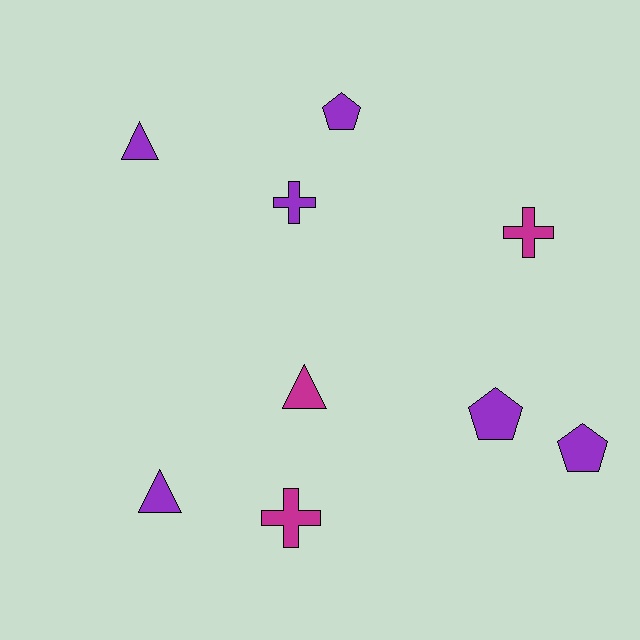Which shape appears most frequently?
Pentagon, with 3 objects.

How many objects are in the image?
There are 9 objects.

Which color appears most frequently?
Purple, with 6 objects.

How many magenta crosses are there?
There are 2 magenta crosses.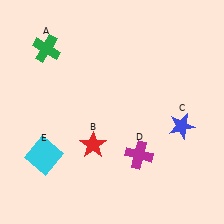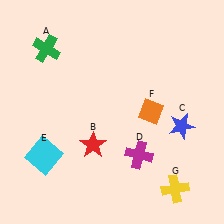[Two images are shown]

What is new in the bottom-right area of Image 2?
A yellow cross (G) was added in the bottom-right area of Image 2.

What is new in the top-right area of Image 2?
An orange diamond (F) was added in the top-right area of Image 2.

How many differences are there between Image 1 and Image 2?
There are 2 differences between the two images.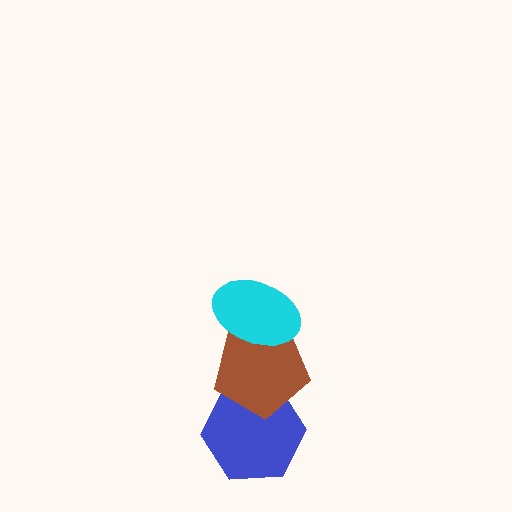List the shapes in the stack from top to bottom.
From top to bottom: the cyan ellipse, the brown pentagon, the blue hexagon.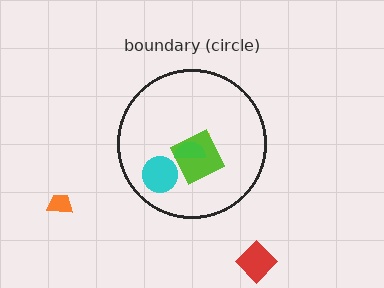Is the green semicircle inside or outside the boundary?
Inside.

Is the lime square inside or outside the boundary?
Inside.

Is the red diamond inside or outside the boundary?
Outside.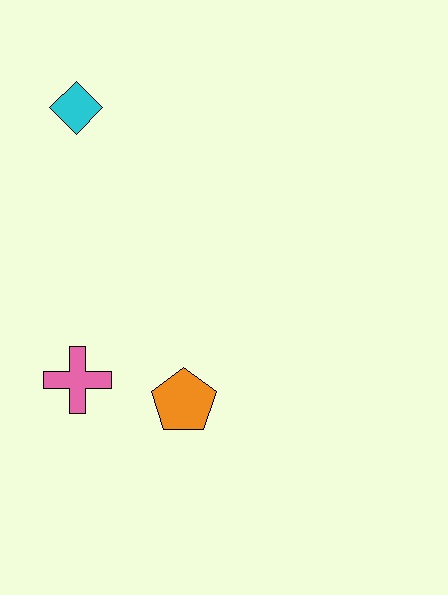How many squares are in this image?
There are no squares.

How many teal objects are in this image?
There are no teal objects.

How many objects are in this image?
There are 3 objects.